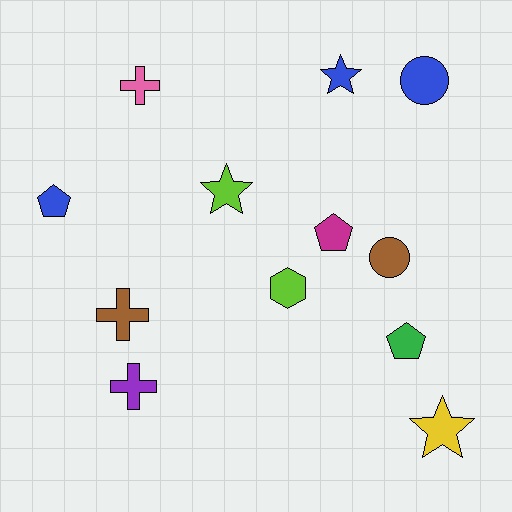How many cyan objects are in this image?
There are no cyan objects.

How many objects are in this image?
There are 12 objects.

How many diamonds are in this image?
There are no diamonds.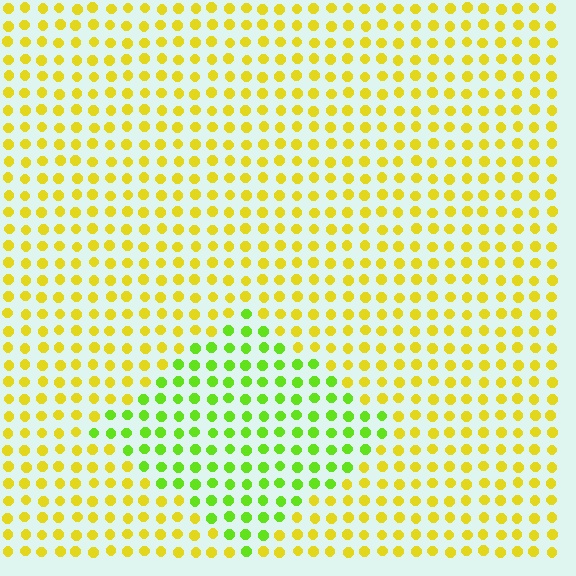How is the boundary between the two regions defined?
The boundary is defined purely by a slight shift in hue (about 42 degrees). Spacing, size, and orientation are identical on both sides.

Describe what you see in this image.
The image is filled with small yellow elements in a uniform arrangement. A diamond-shaped region is visible where the elements are tinted to a slightly different hue, forming a subtle color boundary.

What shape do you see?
I see a diamond.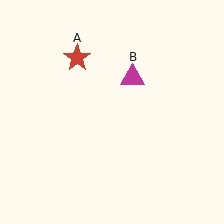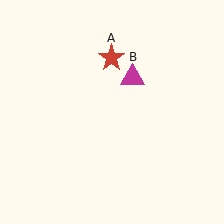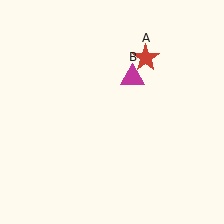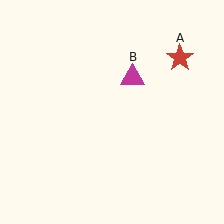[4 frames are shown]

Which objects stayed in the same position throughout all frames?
Magenta triangle (object B) remained stationary.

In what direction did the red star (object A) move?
The red star (object A) moved right.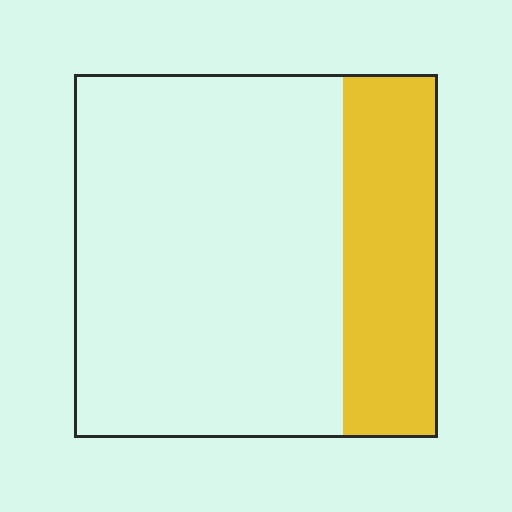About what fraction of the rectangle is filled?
About one quarter (1/4).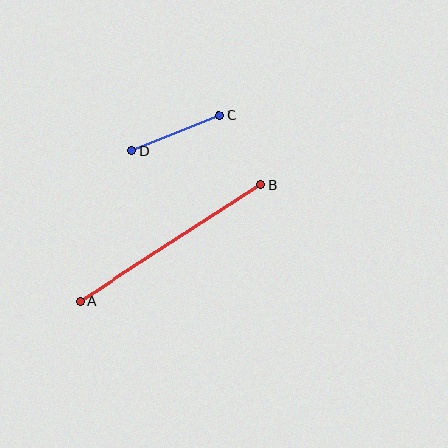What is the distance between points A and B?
The distance is approximately 214 pixels.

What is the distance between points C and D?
The distance is approximately 95 pixels.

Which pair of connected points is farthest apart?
Points A and B are farthest apart.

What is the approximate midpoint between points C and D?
The midpoint is at approximately (175, 133) pixels.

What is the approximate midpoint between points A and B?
The midpoint is at approximately (171, 243) pixels.